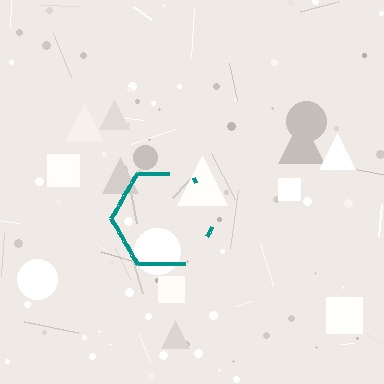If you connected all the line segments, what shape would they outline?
They would outline a hexagon.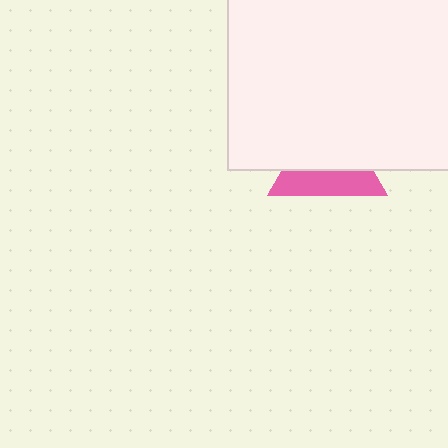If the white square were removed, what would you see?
You would see the complete pink triangle.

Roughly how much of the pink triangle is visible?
A small part of it is visible (roughly 41%).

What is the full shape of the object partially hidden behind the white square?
The partially hidden object is a pink triangle.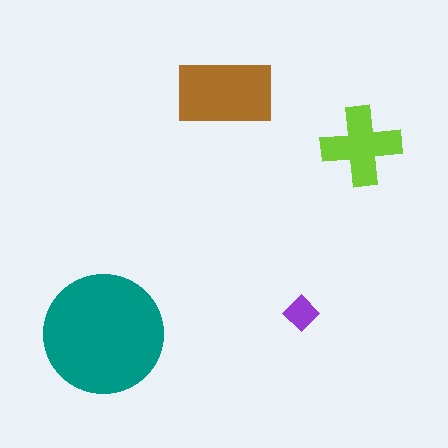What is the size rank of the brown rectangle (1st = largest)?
2nd.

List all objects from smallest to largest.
The purple diamond, the lime cross, the brown rectangle, the teal circle.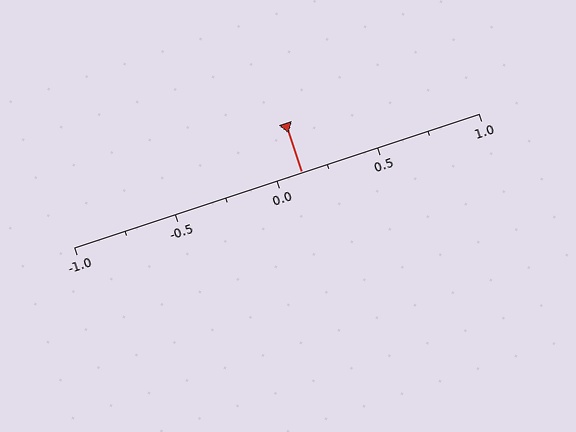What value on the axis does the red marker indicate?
The marker indicates approximately 0.12.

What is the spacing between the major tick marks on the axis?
The major ticks are spaced 0.5 apart.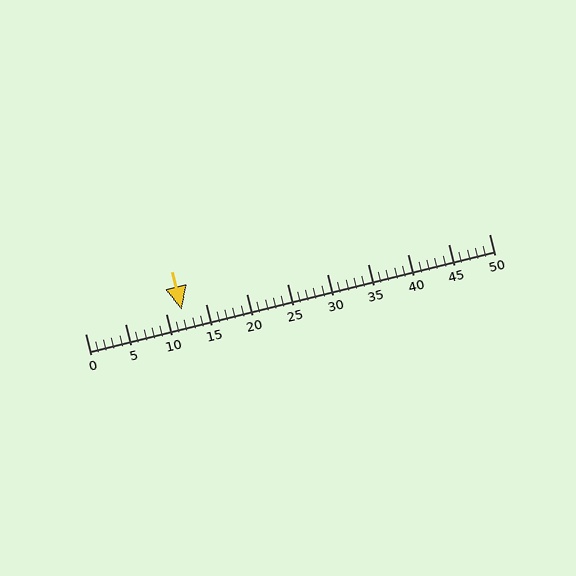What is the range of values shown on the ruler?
The ruler shows values from 0 to 50.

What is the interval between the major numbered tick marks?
The major tick marks are spaced 5 units apart.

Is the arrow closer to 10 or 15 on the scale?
The arrow is closer to 10.